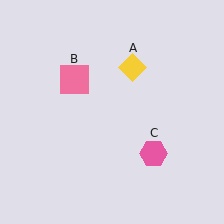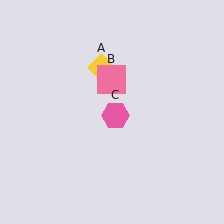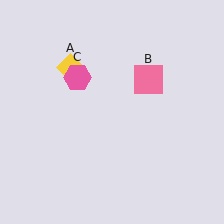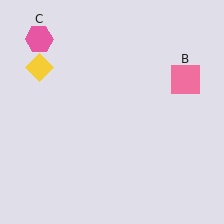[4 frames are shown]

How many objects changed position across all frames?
3 objects changed position: yellow diamond (object A), pink square (object B), pink hexagon (object C).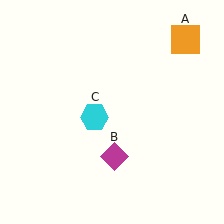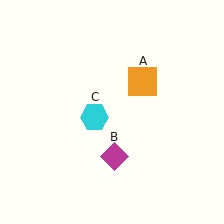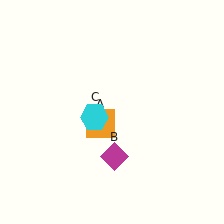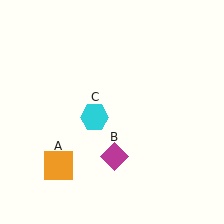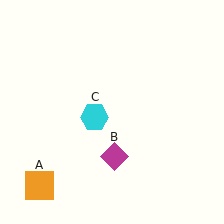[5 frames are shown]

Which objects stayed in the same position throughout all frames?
Magenta diamond (object B) and cyan hexagon (object C) remained stationary.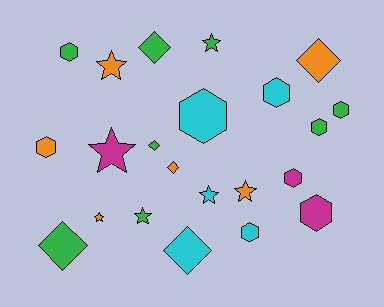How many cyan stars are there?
There is 1 cyan star.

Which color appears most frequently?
Green, with 8 objects.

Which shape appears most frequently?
Hexagon, with 9 objects.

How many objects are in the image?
There are 22 objects.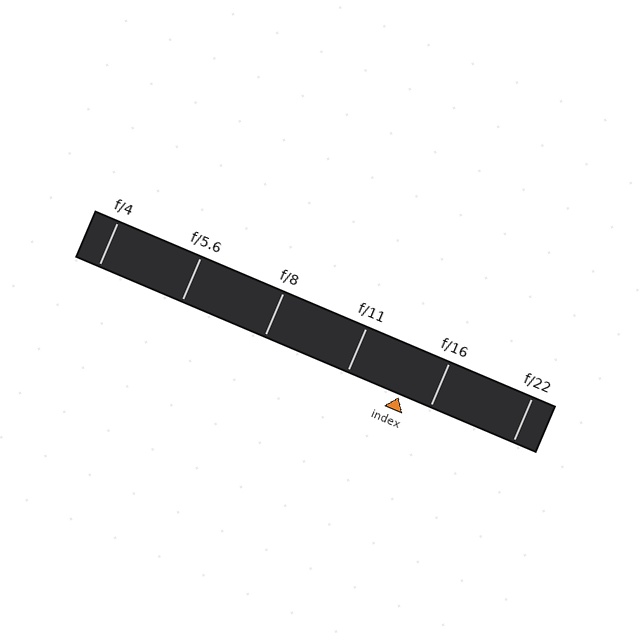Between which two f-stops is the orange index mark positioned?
The index mark is between f/11 and f/16.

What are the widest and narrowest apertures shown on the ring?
The widest aperture shown is f/4 and the narrowest is f/22.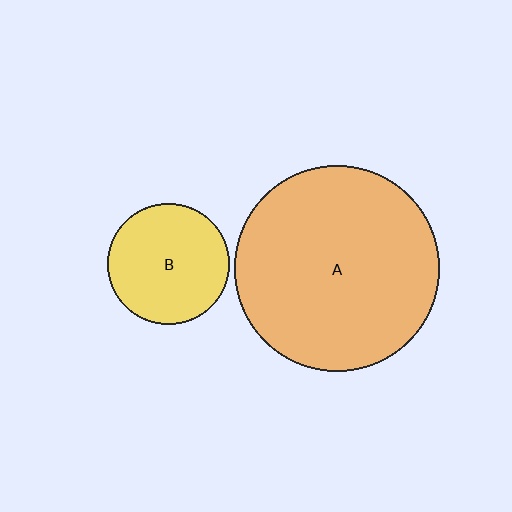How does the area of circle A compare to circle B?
Approximately 2.9 times.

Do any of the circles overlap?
No, none of the circles overlap.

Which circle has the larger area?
Circle A (orange).